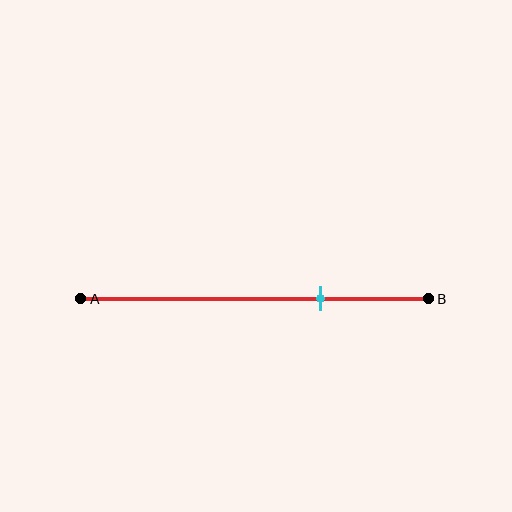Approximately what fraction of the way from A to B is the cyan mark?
The cyan mark is approximately 70% of the way from A to B.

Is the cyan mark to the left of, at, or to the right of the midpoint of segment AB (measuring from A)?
The cyan mark is to the right of the midpoint of segment AB.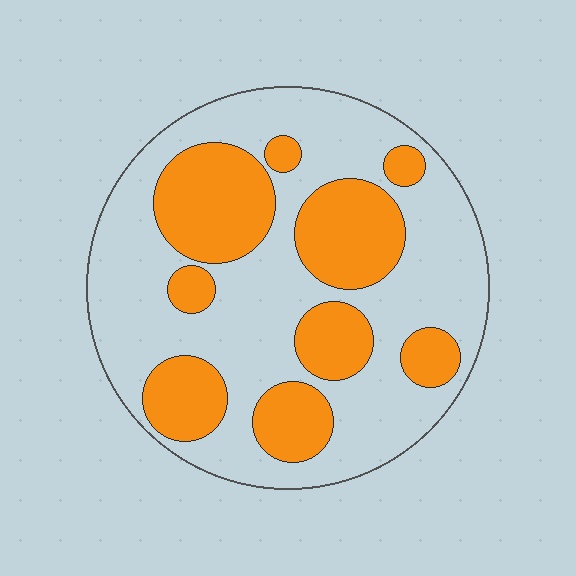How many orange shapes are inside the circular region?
9.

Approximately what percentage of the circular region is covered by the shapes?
Approximately 35%.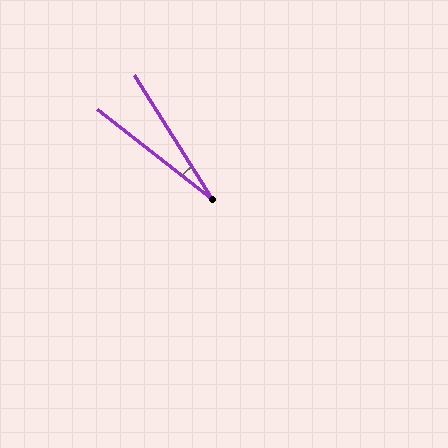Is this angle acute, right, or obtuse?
It is acute.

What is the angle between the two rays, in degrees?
Approximately 20 degrees.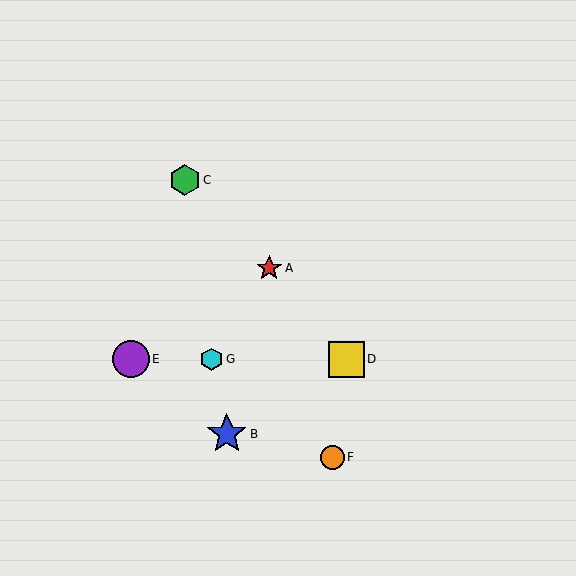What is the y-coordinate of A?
Object A is at y≈268.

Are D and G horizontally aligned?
Yes, both are at y≈359.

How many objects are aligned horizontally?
3 objects (D, E, G) are aligned horizontally.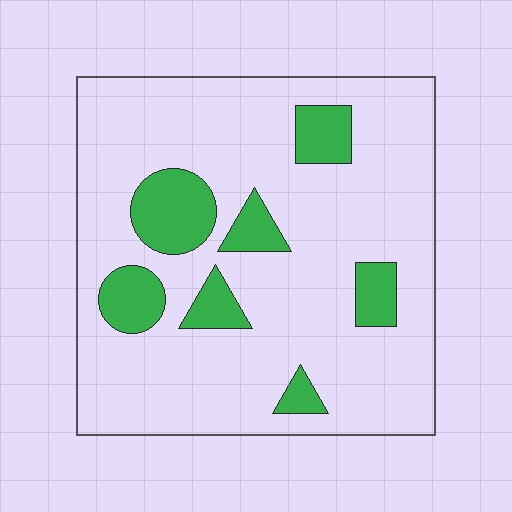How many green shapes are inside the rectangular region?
7.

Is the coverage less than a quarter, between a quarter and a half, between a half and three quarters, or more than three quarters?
Less than a quarter.